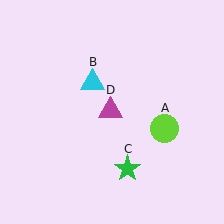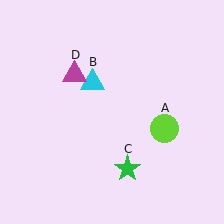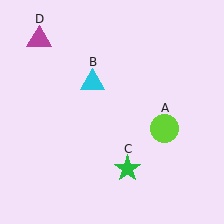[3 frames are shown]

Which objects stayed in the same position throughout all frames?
Lime circle (object A) and cyan triangle (object B) and green star (object C) remained stationary.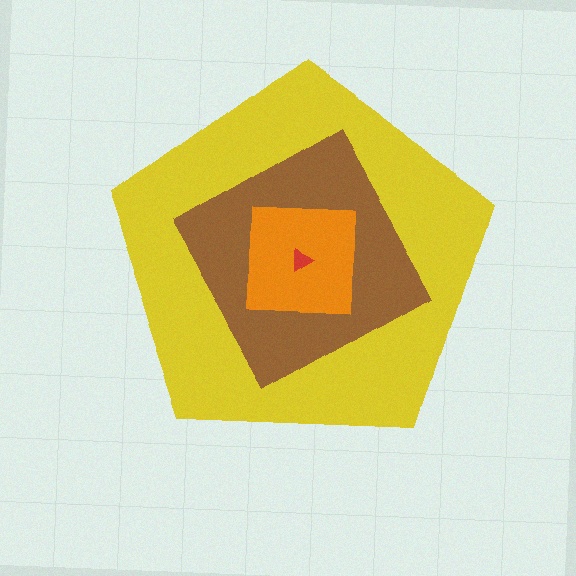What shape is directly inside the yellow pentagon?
The brown diamond.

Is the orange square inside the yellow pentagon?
Yes.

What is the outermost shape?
The yellow pentagon.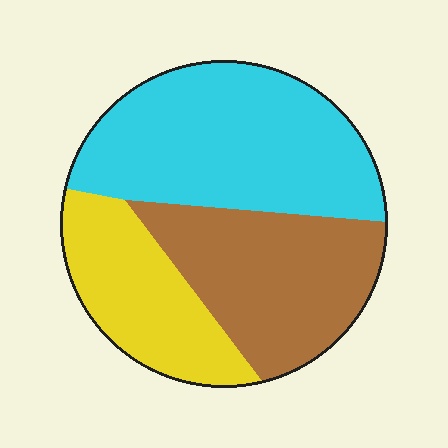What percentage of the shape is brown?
Brown covers 33% of the shape.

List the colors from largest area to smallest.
From largest to smallest: cyan, brown, yellow.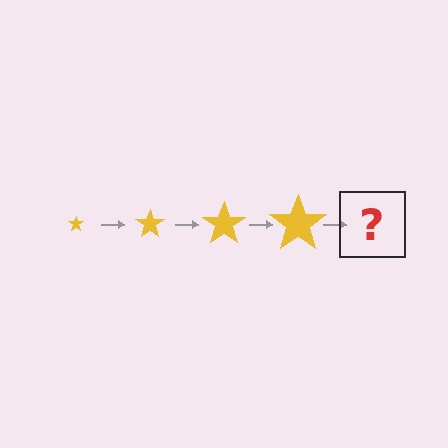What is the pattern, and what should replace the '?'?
The pattern is that the star gets progressively larger each step. The '?' should be a yellow star, larger than the previous one.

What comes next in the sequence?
The next element should be a yellow star, larger than the previous one.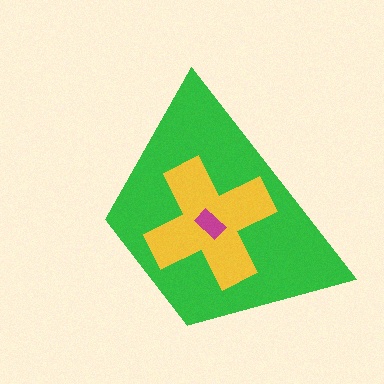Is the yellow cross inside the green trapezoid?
Yes.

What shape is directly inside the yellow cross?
The magenta rectangle.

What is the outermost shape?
The green trapezoid.